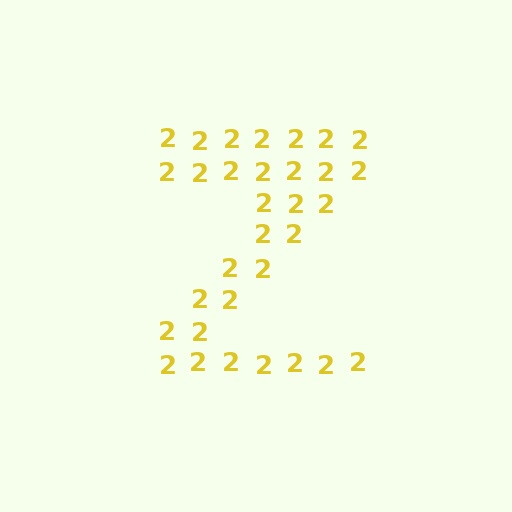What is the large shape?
The large shape is the letter Z.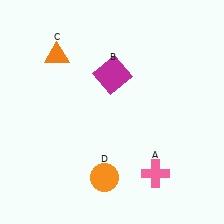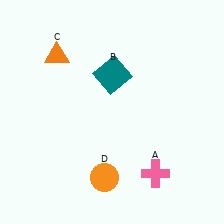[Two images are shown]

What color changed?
The square (B) changed from magenta in Image 1 to teal in Image 2.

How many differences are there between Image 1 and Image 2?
There is 1 difference between the two images.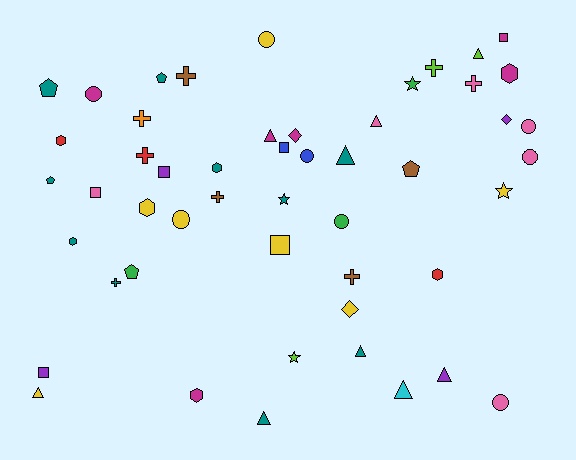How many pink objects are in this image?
There are 6 pink objects.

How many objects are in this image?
There are 50 objects.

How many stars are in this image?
There are 4 stars.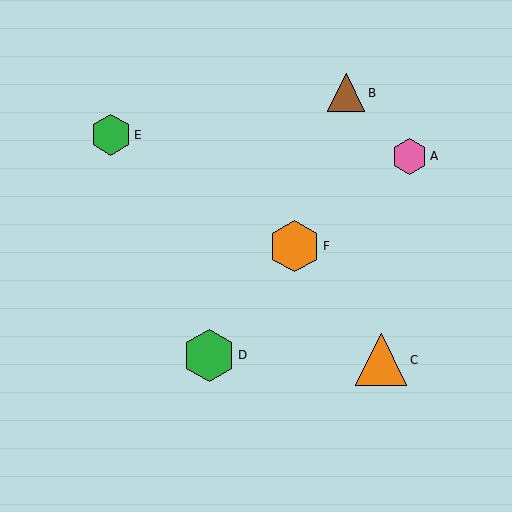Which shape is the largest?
The green hexagon (labeled D) is the largest.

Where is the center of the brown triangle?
The center of the brown triangle is at (346, 93).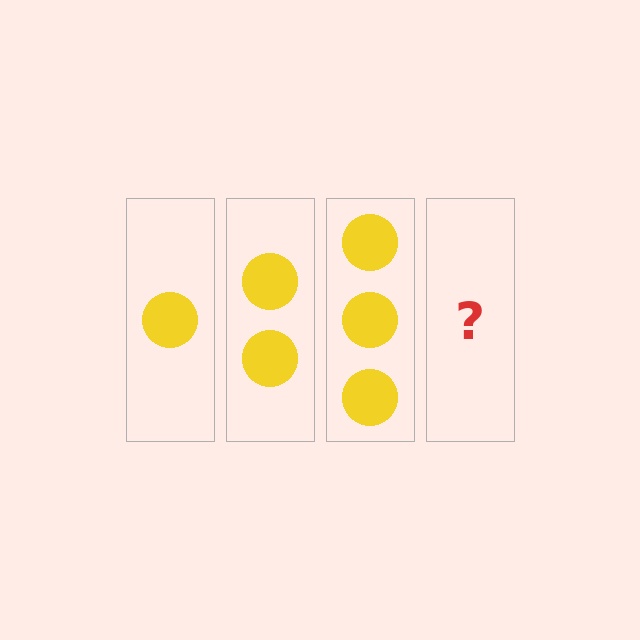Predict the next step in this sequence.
The next step is 4 circles.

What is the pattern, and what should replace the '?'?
The pattern is that each step adds one more circle. The '?' should be 4 circles.